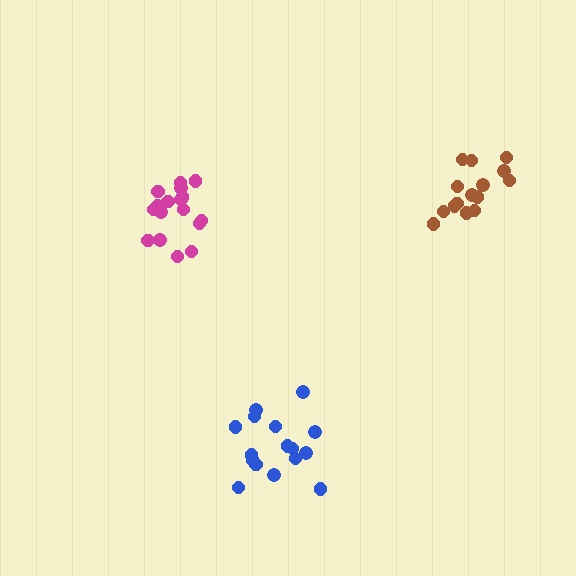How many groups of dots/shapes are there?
There are 3 groups.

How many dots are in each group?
Group 1: 17 dots, Group 2: 15 dots, Group 3: 17 dots (49 total).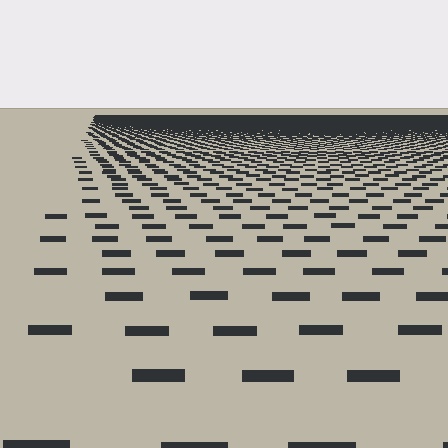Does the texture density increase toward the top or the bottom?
Density increases toward the top.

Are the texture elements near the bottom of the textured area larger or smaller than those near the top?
Larger. Near the bottom, elements are closer to the viewer and appear at a bigger on-screen size.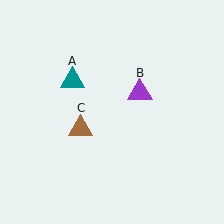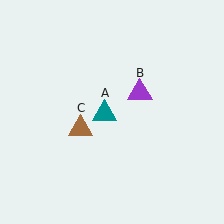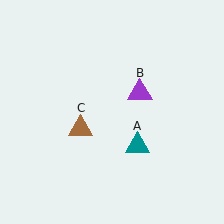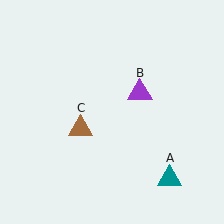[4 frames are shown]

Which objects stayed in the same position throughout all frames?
Purple triangle (object B) and brown triangle (object C) remained stationary.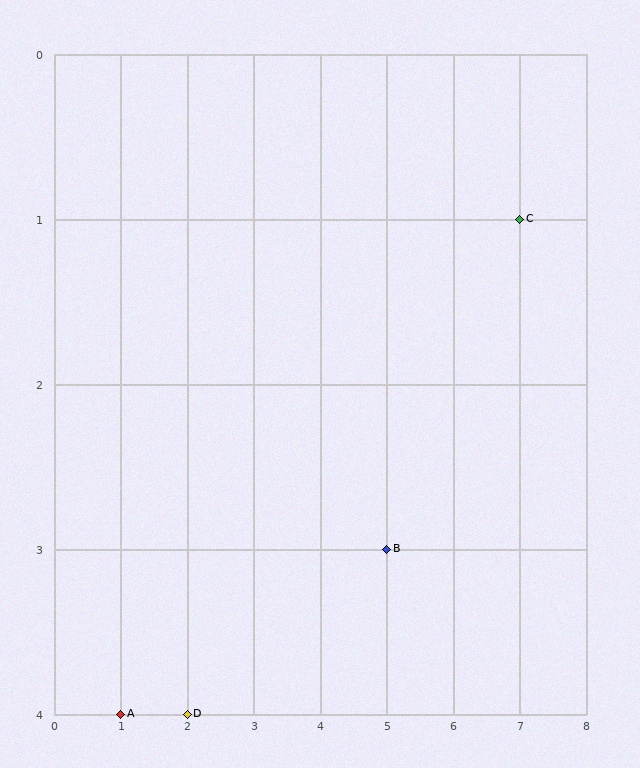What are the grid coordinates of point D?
Point D is at grid coordinates (2, 4).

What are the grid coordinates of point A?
Point A is at grid coordinates (1, 4).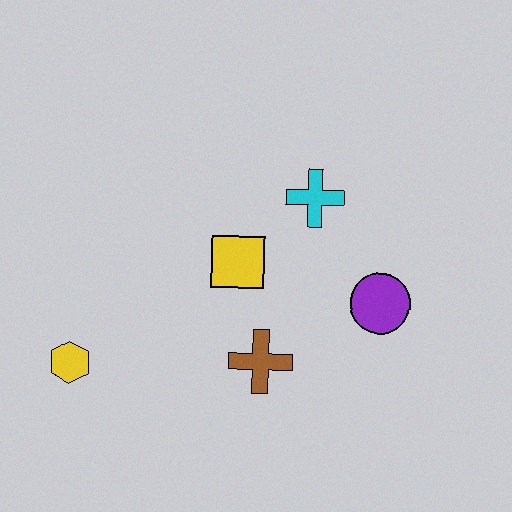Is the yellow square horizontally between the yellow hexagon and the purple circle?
Yes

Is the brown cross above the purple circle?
No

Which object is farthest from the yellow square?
The yellow hexagon is farthest from the yellow square.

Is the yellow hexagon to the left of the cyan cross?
Yes